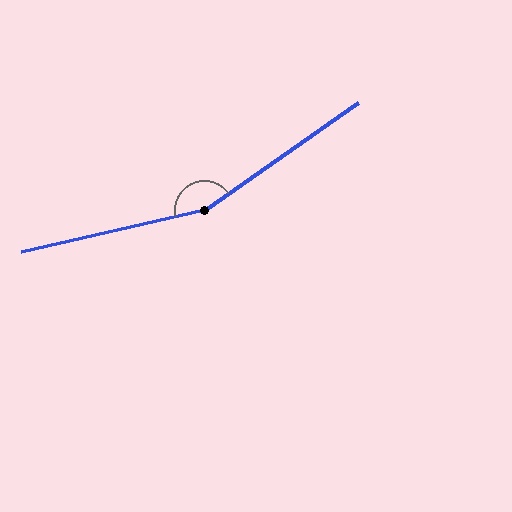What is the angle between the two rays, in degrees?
Approximately 158 degrees.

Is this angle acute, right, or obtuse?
It is obtuse.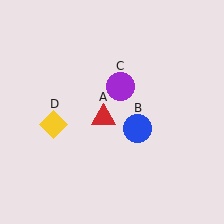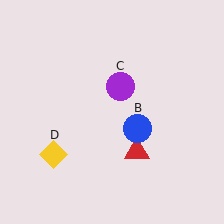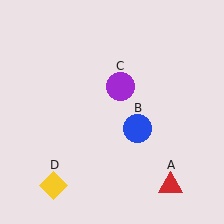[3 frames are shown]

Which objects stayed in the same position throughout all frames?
Blue circle (object B) and purple circle (object C) remained stationary.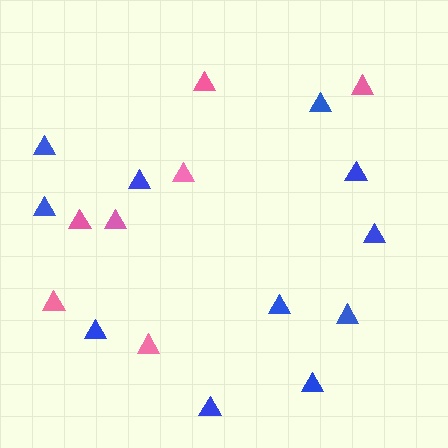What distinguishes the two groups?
There are 2 groups: one group of blue triangles (11) and one group of pink triangles (7).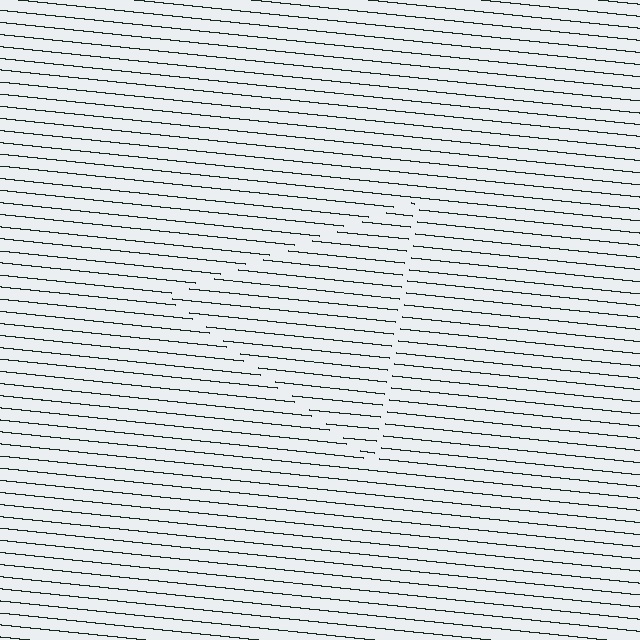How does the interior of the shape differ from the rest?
The interior of the shape contains the same grating, shifted by half a period — the contour is defined by the phase discontinuity where line-ends from the inner and outer gratings abut.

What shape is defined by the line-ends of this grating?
An illusory triangle. The interior of the shape contains the same grating, shifted by half a period — the contour is defined by the phase discontinuity where line-ends from the inner and outer gratings abut.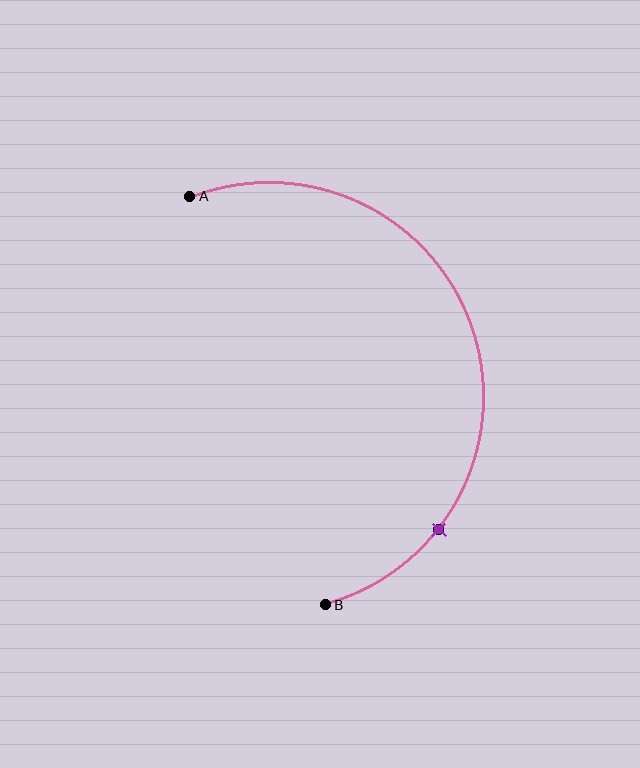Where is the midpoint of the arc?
The arc midpoint is the point on the curve farthest from the straight line joining A and B. It sits to the right of that line.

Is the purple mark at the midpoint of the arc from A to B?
No. The purple mark lies on the arc but is closer to endpoint B. The arc midpoint would be at the point on the curve equidistant along the arc from both A and B.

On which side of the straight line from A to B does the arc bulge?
The arc bulges to the right of the straight line connecting A and B.